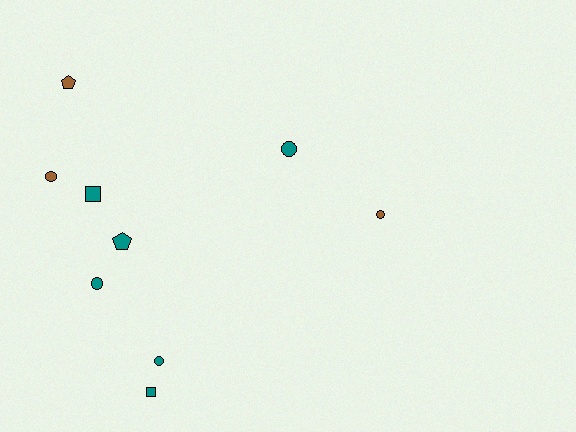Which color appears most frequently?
Teal, with 6 objects.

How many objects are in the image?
There are 9 objects.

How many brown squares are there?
There are no brown squares.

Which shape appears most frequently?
Circle, with 5 objects.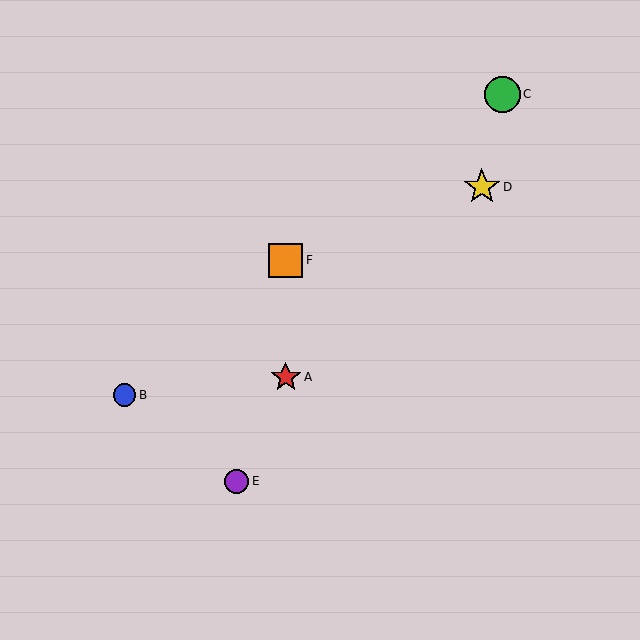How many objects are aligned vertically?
2 objects (A, F) are aligned vertically.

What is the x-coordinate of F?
Object F is at x≈286.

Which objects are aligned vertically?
Objects A, F are aligned vertically.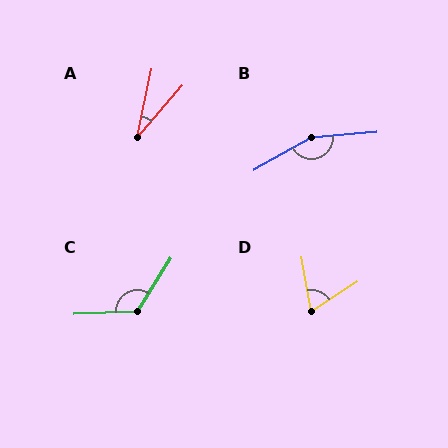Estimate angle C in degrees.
Approximately 125 degrees.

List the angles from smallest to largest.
A (29°), D (67°), C (125°), B (155°).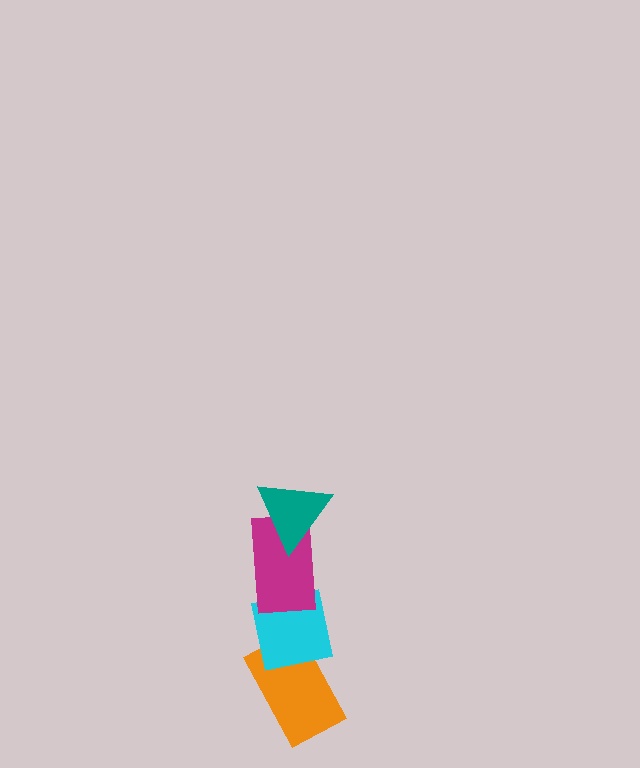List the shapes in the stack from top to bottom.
From top to bottom: the teal triangle, the magenta rectangle, the cyan square, the orange rectangle.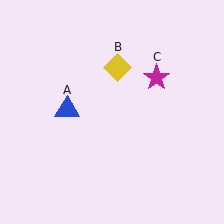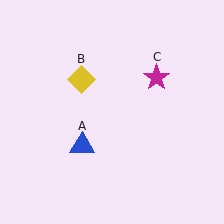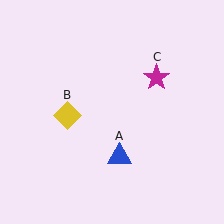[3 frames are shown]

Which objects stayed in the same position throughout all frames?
Magenta star (object C) remained stationary.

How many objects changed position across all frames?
2 objects changed position: blue triangle (object A), yellow diamond (object B).